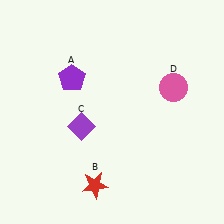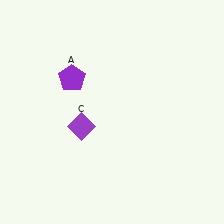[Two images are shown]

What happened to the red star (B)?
The red star (B) was removed in Image 2. It was in the bottom-left area of Image 1.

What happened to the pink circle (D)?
The pink circle (D) was removed in Image 2. It was in the top-right area of Image 1.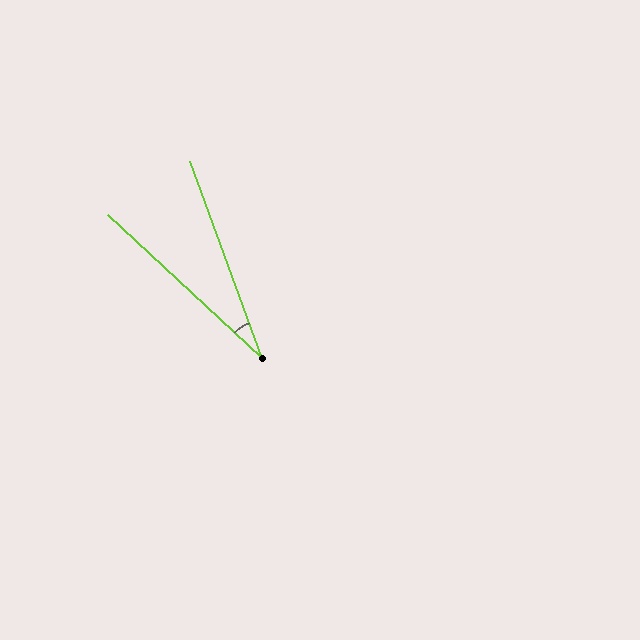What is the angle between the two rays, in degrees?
Approximately 27 degrees.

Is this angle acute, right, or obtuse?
It is acute.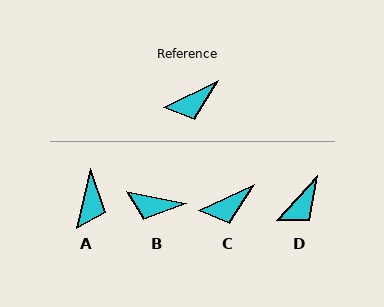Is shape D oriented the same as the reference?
No, it is off by about 22 degrees.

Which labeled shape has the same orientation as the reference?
C.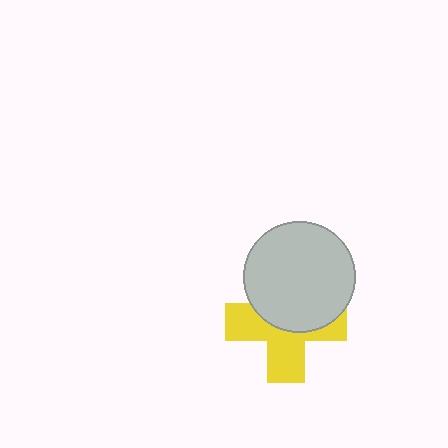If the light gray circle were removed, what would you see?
You would see the complete yellow cross.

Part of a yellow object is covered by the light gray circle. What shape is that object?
It is a cross.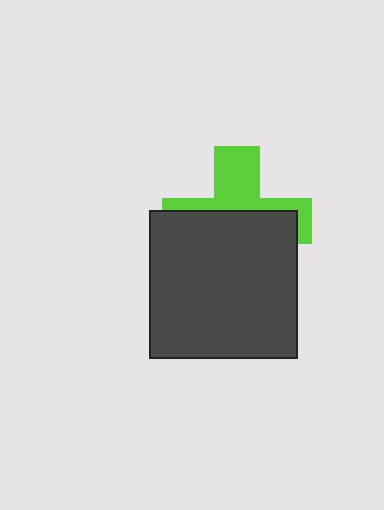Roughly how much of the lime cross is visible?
A small part of it is visible (roughly 40%).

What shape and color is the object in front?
The object in front is a dark gray square.